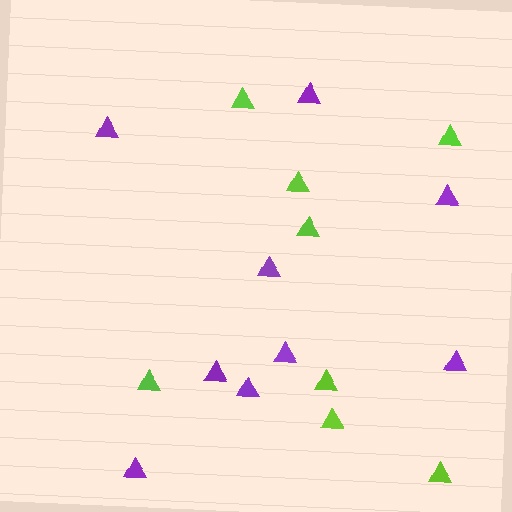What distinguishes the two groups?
There are 2 groups: one group of purple triangles (9) and one group of lime triangles (8).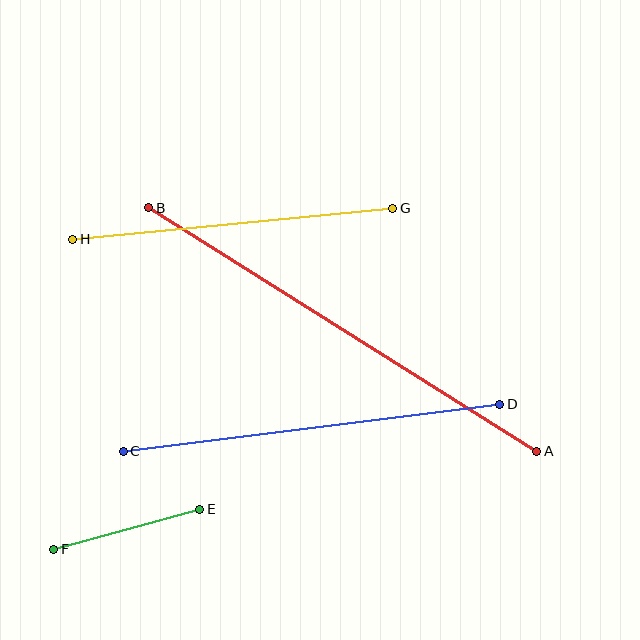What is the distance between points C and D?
The distance is approximately 379 pixels.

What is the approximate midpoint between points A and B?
The midpoint is at approximately (343, 330) pixels.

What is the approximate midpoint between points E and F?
The midpoint is at approximately (127, 529) pixels.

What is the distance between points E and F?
The distance is approximately 151 pixels.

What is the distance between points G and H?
The distance is approximately 321 pixels.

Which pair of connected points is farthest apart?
Points A and B are farthest apart.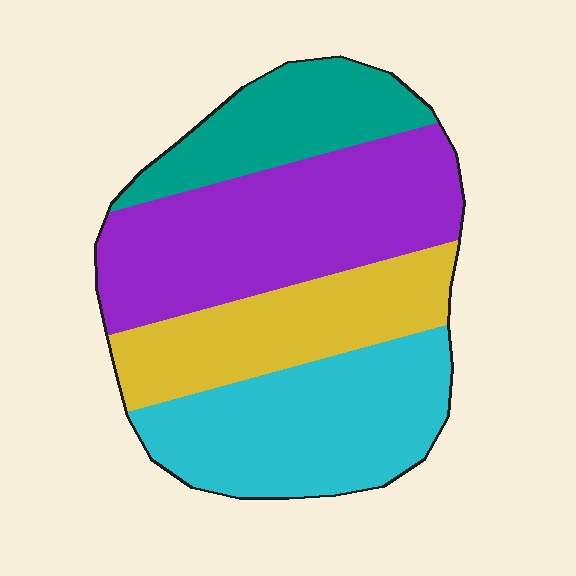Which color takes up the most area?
Purple, at roughly 35%.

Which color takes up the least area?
Teal, at roughly 15%.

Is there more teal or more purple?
Purple.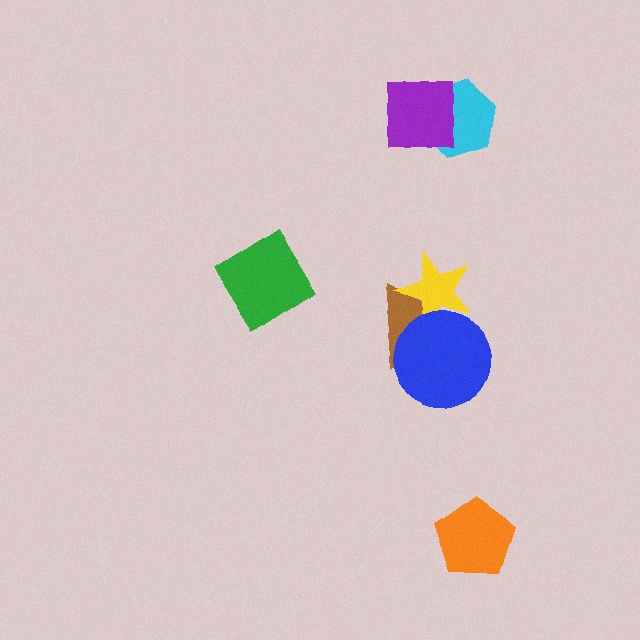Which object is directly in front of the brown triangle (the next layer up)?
The yellow star is directly in front of the brown triangle.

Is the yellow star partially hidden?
Yes, it is partially covered by another shape.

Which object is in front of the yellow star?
The blue circle is in front of the yellow star.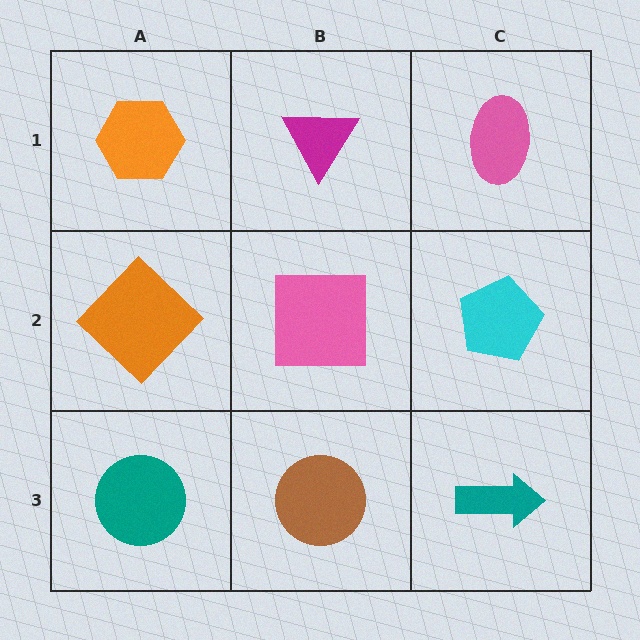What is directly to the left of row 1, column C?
A magenta triangle.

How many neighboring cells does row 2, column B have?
4.